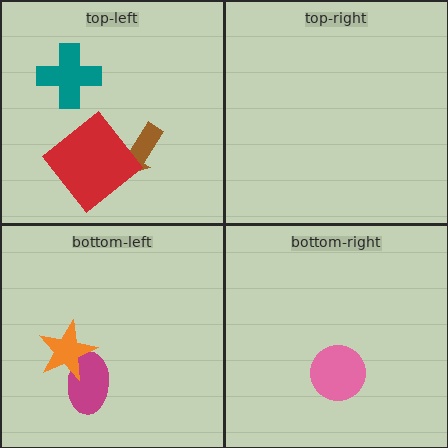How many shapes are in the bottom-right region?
1.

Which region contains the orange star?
The bottom-left region.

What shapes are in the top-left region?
The teal cross, the brown arrow, the red diamond.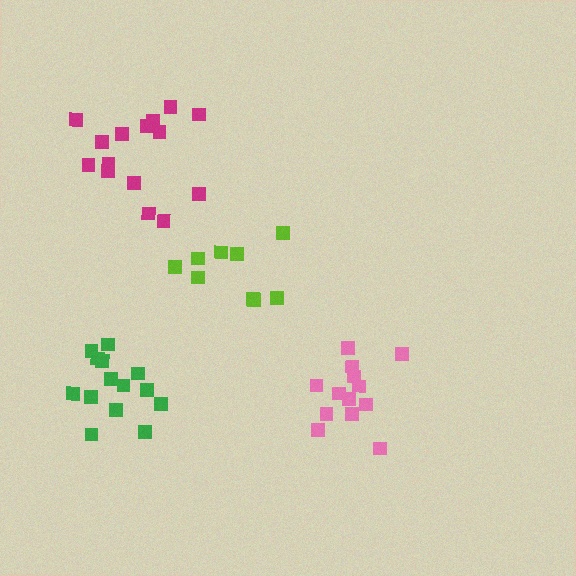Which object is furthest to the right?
The pink cluster is rightmost.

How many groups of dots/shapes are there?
There are 4 groups.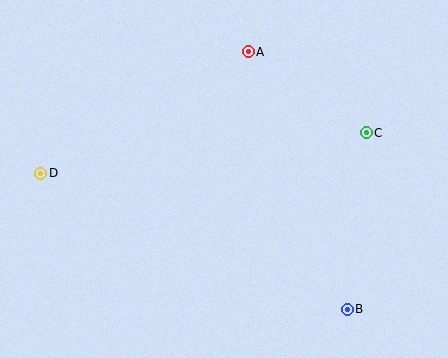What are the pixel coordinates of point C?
Point C is at (366, 133).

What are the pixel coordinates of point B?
Point B is at (347, 309).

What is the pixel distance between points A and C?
The distance between A and C is 143 pixels.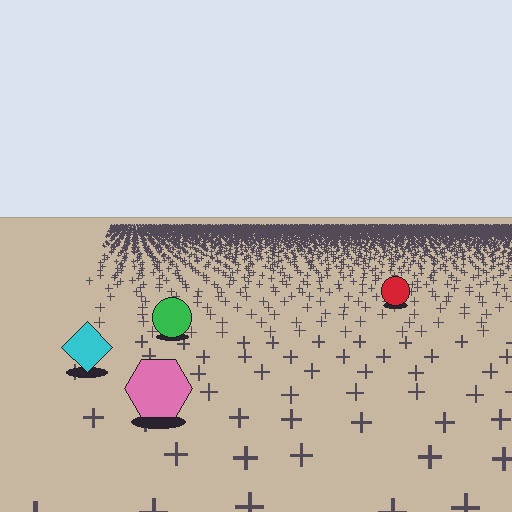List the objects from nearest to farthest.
From nearest to farthest: the pink hexagon, the cyan diamond, the green circle, the red circle.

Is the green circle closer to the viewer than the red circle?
Yes. The green circle is closer — you can tell from the texture gradient: the ground texture is coarser near it.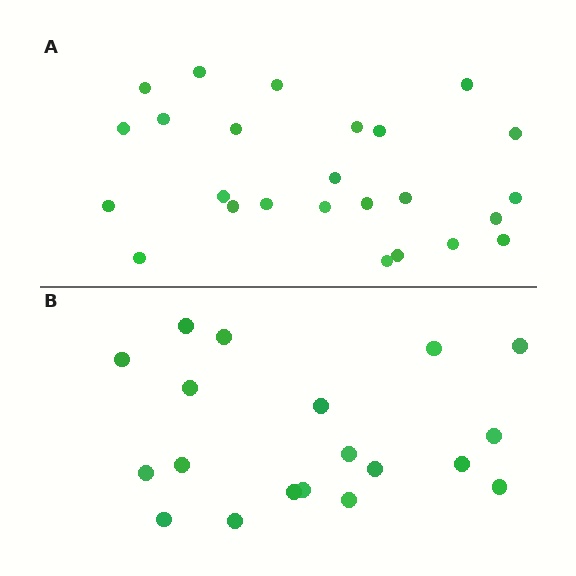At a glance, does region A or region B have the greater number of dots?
Region A (the top region) has more dots.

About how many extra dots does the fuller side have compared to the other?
Region A has about 6 more dots than region B.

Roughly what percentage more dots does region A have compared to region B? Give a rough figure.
About 30% more.